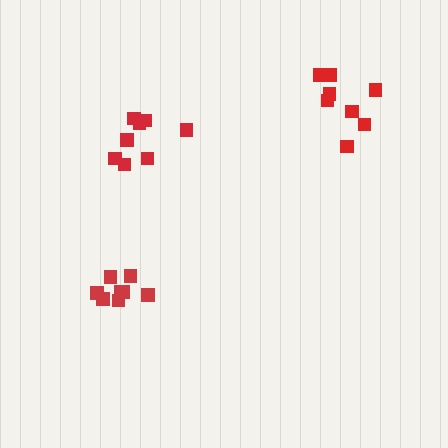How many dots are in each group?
Group 1: 8 dots, Group 2: 8 dots, Group 3: 8 dots (24 total).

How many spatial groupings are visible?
There are 3 spatial groupings.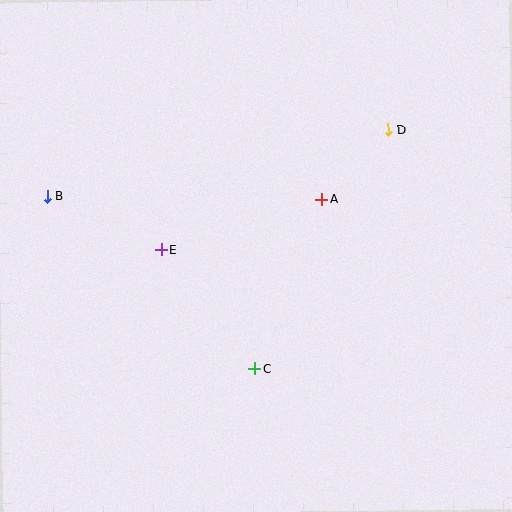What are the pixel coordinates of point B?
Point B is at (48, 197).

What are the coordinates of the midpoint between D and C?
The midpoint between D and C is at (322, 249).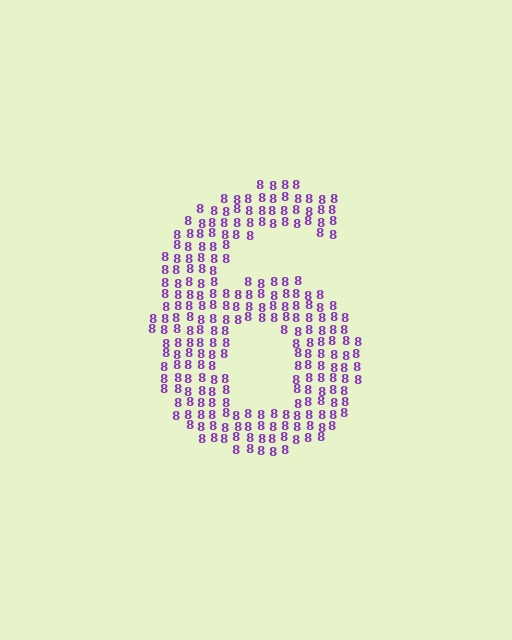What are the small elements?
The small elements are digit 8's.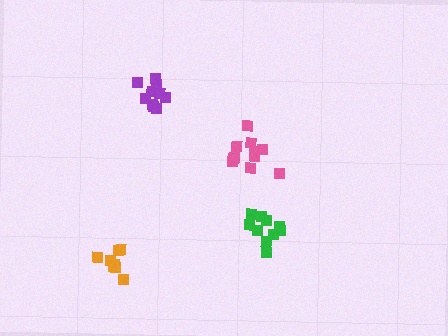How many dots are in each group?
Group 1: 10 dots, Group 2: 8 dots, Group 3: 10 dots, Group 4: 11 dots (39 total).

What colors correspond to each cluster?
The clusters are colored: purple, orange, green, pink.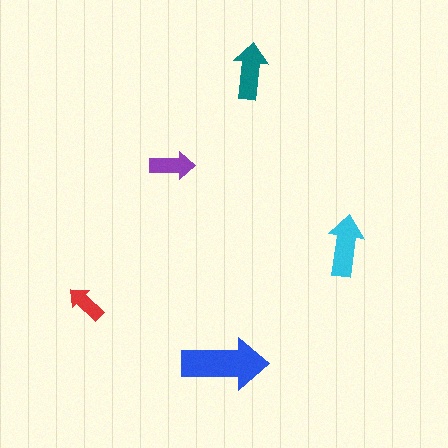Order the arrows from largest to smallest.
the blue one, the cyan one, the teal one, the purple one, the red one.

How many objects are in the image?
There are 5 objects in the image.